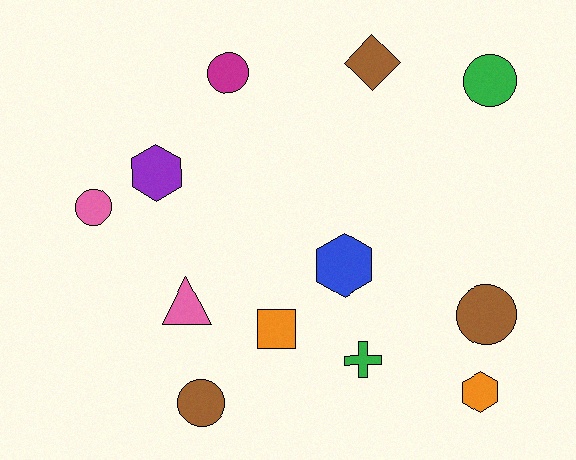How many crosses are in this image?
There is 1 cross.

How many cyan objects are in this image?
There are no cyan objects.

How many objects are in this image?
There are 12 objects.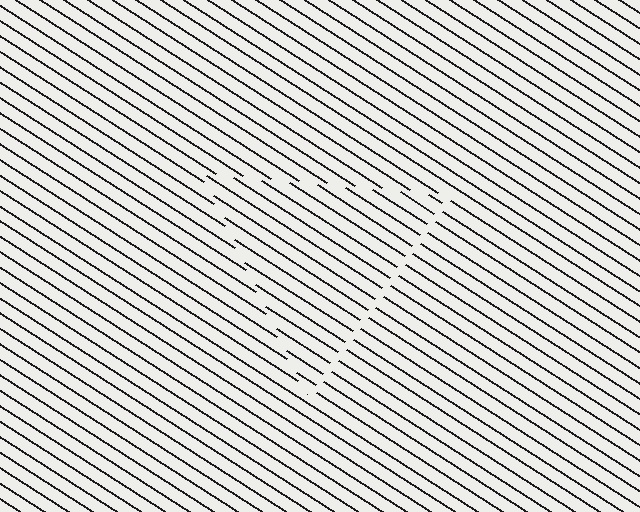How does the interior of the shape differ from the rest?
The interior of the shape contains the same grating, shifted by half a period — the contour is defined by the phase discontinuity where line-ends from the inner and outer gratings abut.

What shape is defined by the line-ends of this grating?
An illusory triangle. The interior of the shape contains the same grating, shifted by half a period — the contour is defined by the phase discontinuity where line-ends from the inner and outer gratings abut.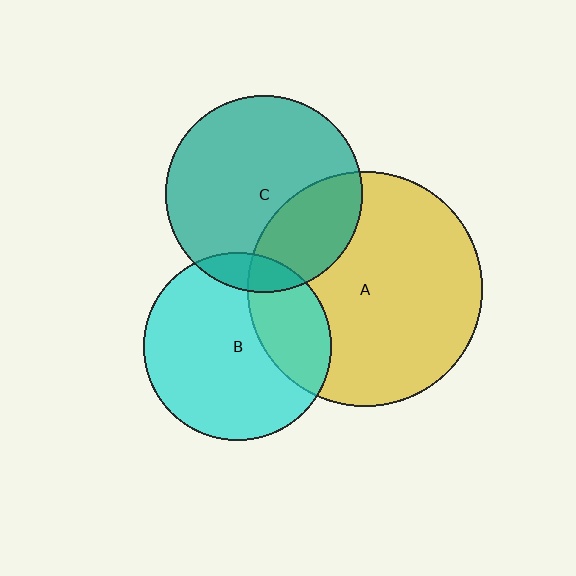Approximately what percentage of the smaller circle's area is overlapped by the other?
Approximately 30%.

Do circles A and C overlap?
Yes.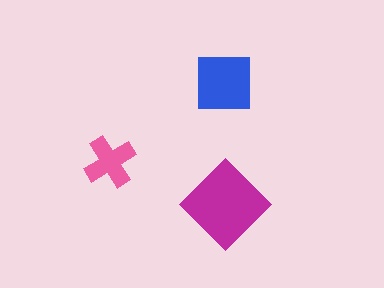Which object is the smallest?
The pink cross.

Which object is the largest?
The magenta diamond.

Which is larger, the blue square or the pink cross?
The blue square.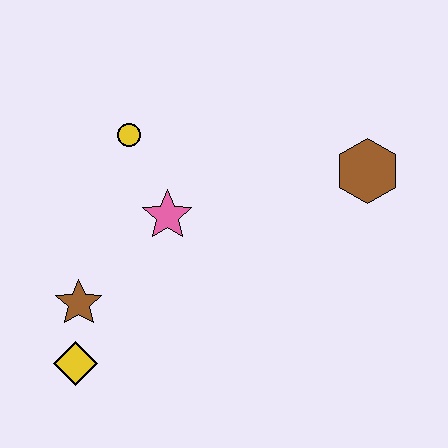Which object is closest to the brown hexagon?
The pink star is closest to the brown hexagon.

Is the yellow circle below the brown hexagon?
No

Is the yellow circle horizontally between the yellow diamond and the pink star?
Yes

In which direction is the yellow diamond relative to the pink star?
The yellow diamond is below the pink star.